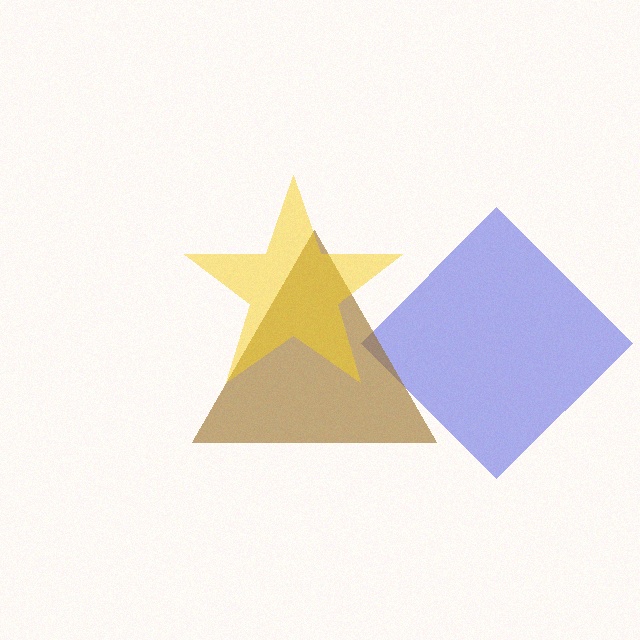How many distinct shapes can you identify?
There are 3 distinct shapes: a blue diamond, a brown triangle, a yellow star.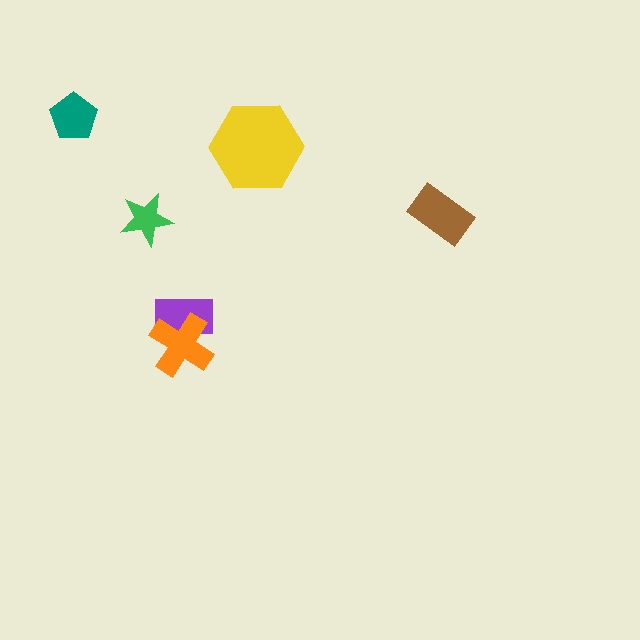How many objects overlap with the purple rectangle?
1 object overlaps with the purple rectangle.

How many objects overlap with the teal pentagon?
0 objects overlap with the teal pentagon.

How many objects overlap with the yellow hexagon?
0 objects overlap with the yellow hexagon.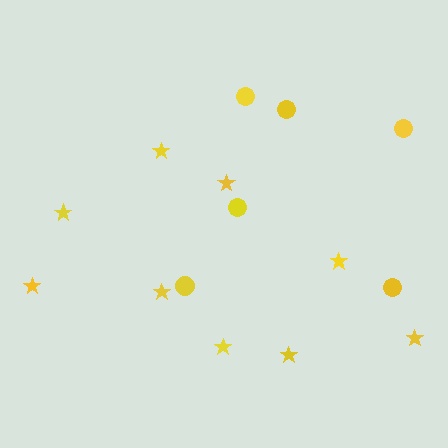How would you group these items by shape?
There are 2 groups: one group of stars (9) and one group of circles (6).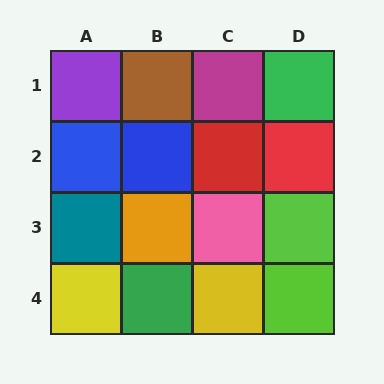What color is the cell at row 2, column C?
Red.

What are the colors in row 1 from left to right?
Purple, brown, magenta, green.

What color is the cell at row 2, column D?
Red.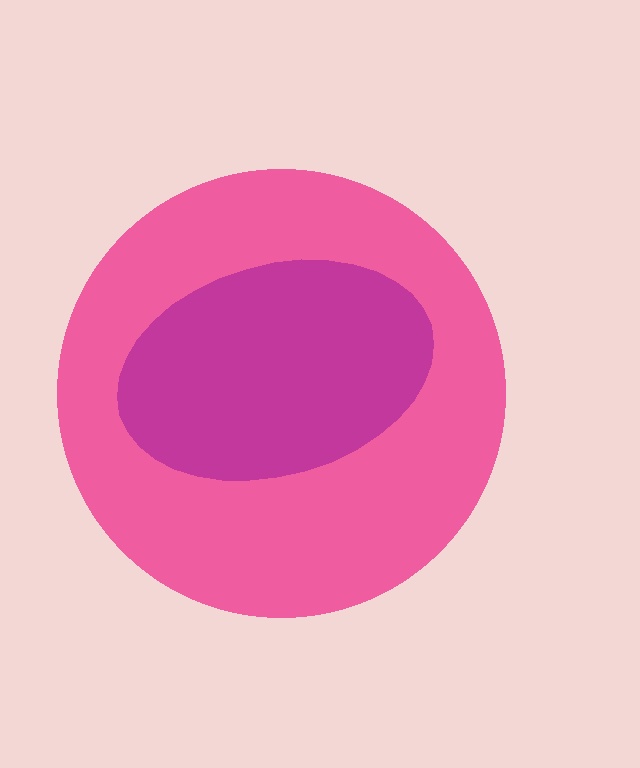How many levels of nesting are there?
2.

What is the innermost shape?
The magenta ellipse.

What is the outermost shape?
The pink circle.